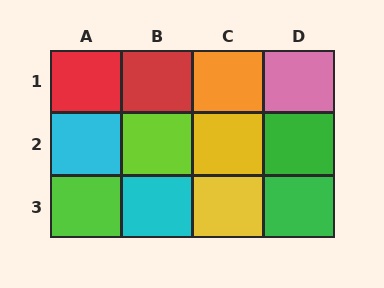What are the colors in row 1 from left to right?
Red, red, orange, pink.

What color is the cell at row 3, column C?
Yellow.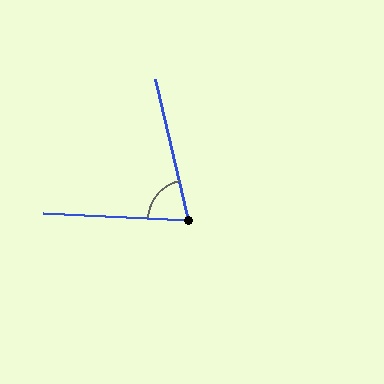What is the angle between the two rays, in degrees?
Approximately 74 degrees.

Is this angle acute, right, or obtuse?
It is acute.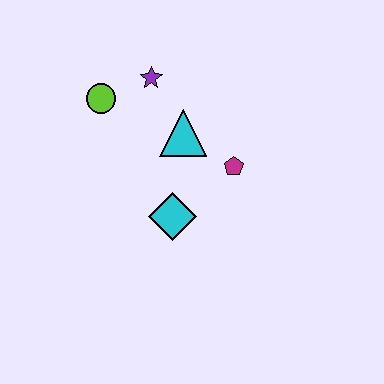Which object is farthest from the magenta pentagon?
The lime circle is farthest from the magenta pentagon.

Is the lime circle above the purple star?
No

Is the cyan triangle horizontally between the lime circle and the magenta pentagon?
Yes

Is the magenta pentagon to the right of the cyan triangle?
Yes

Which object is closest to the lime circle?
The purple star is closest to the lime circle.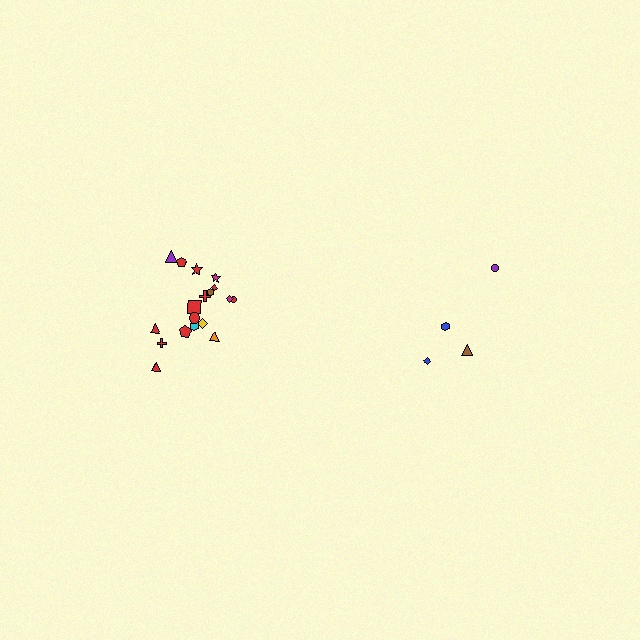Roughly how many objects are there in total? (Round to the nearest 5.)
Roughly 20 objects in total.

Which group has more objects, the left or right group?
The left group.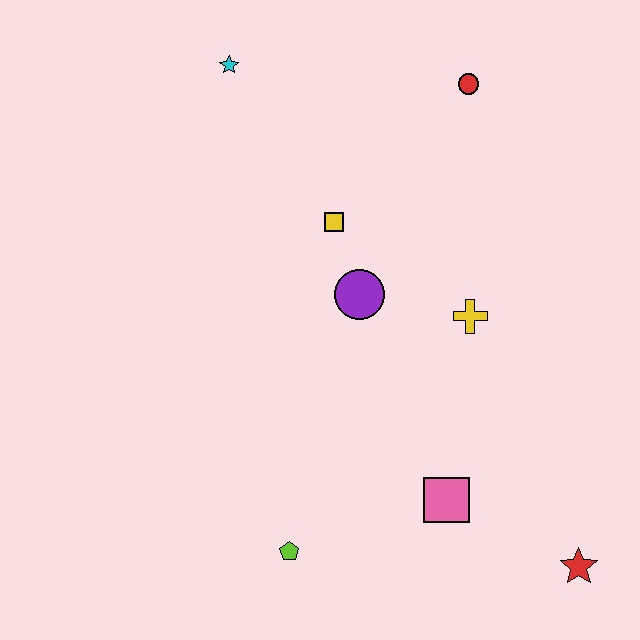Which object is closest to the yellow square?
The purple circle is closest to the yellow square.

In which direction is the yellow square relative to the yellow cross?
The yellow square is to the left of the yellow cross.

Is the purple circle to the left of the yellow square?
No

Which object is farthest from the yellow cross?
The cyan star is farthest from the yellow cross.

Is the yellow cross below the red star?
No